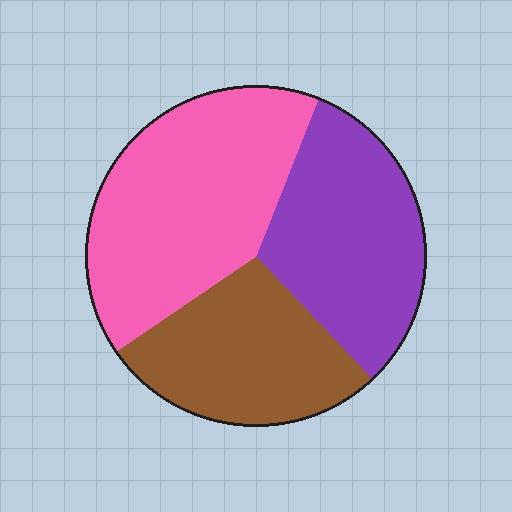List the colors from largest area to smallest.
From largest to smallest: pink, purple, brown.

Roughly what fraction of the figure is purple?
Purple covers 32% of the figure.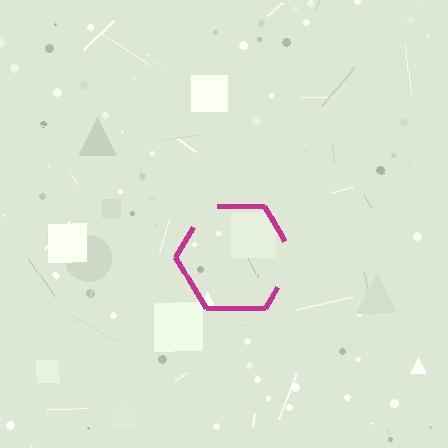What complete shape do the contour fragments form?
The contour fragments form a hexagon.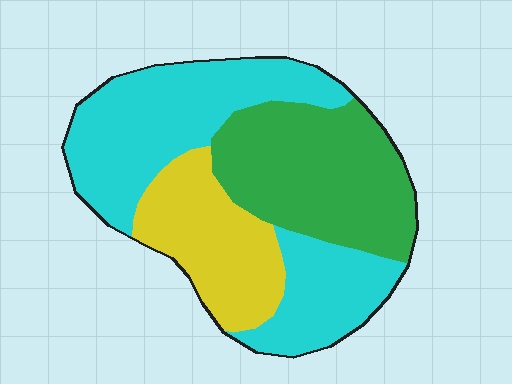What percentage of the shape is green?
Green takes up about one third (1/3) of the shape.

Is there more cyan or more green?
Cyan.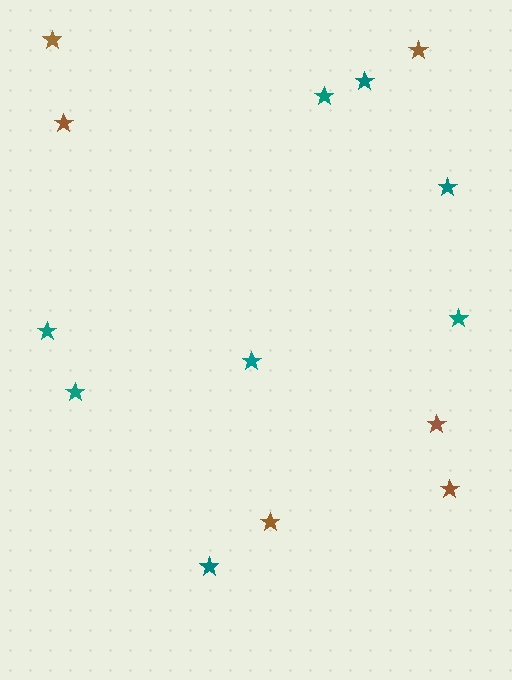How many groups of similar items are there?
There are 2 groups: one group of brown stars (6) and one group of teal stars (8).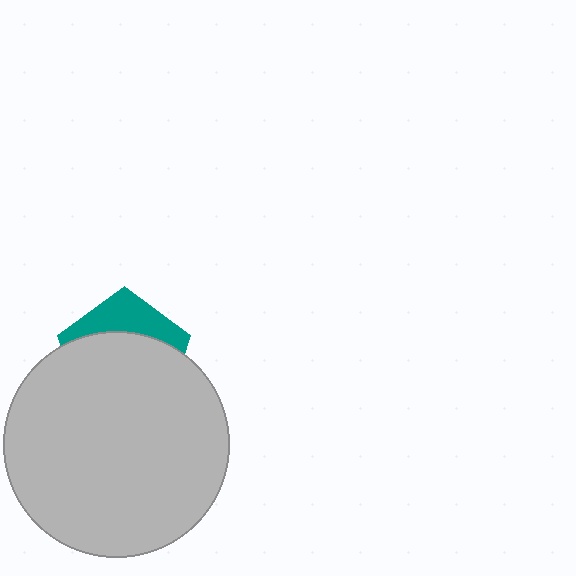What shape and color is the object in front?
The object in front is a light gray circle.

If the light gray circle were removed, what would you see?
You would see the complete teal pentagon.